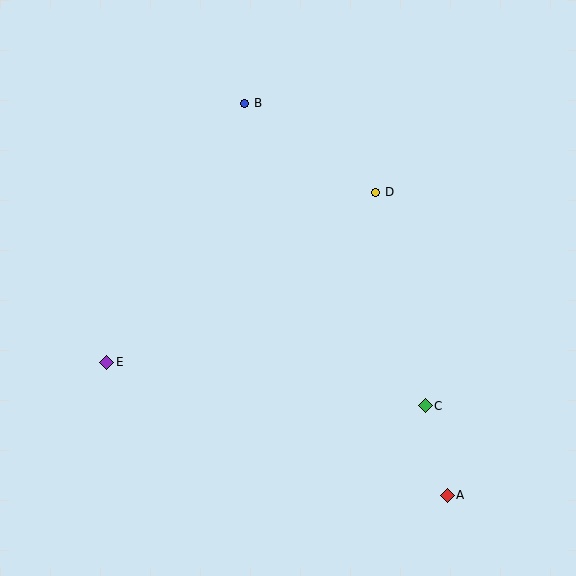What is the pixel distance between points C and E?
The distance between C and E is 322 pixels.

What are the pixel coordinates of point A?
Point A is at (447, 495).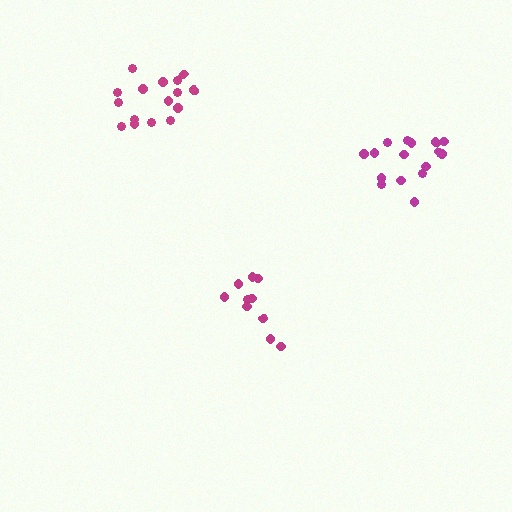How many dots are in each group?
Group 1: 10 dots, Group 2: 16 dots, Group 3: 16 dots (42 total).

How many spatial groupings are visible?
There are 3 spatial groupings.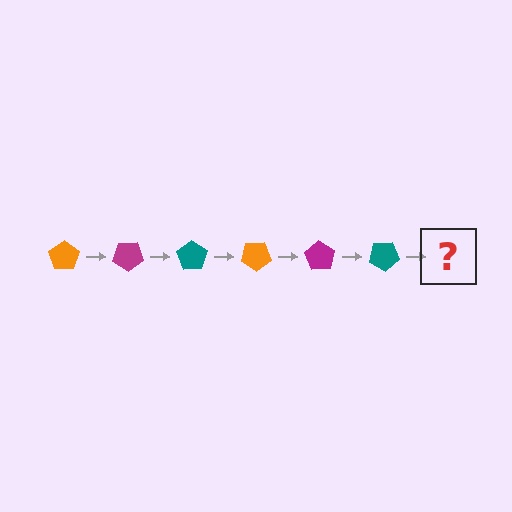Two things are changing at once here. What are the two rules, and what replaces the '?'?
The two rules are that it rotates 35 degrees each step and the color cycles through orange, magenta, and teal. The '?' should be an orange pentagon, rotated 210 degrees from the start.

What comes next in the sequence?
The next element should be an orange pentagon, rotated 210 degrees from the start.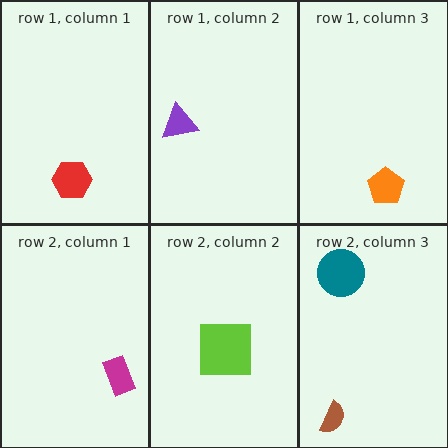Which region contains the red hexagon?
The row 1, column 1 region.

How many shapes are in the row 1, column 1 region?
1.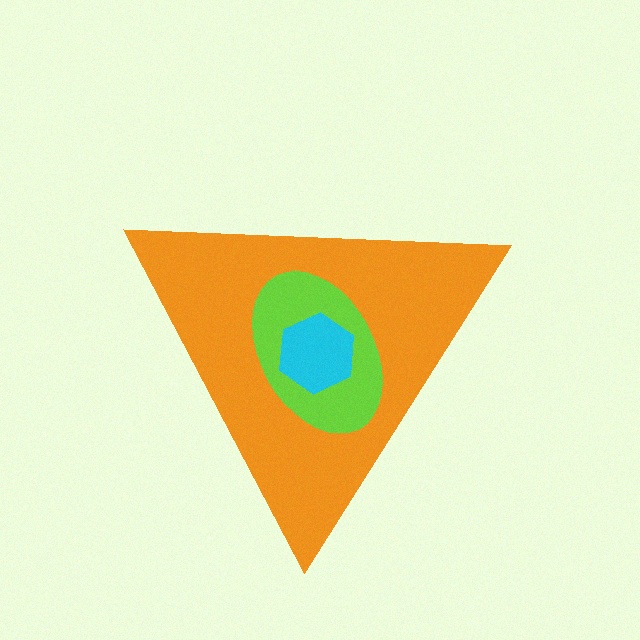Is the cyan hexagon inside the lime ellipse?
Yes.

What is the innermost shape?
The cyan hexagon.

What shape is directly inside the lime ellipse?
The cyan hexagon.